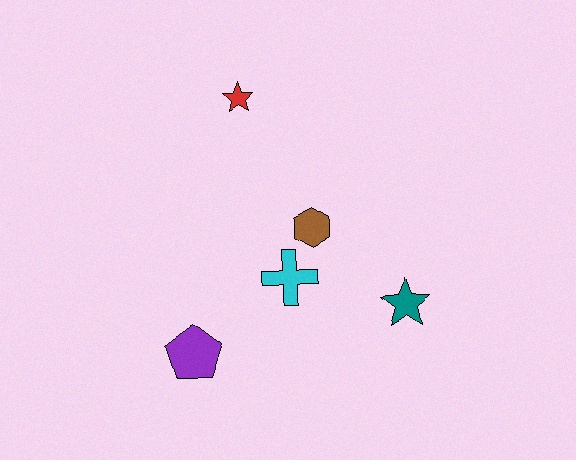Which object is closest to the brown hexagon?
The cyan cross is closest to the brown hexagon.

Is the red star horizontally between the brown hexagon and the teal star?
No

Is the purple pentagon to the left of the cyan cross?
Yes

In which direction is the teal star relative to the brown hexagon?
The teal star is to the right of the brown hexagon.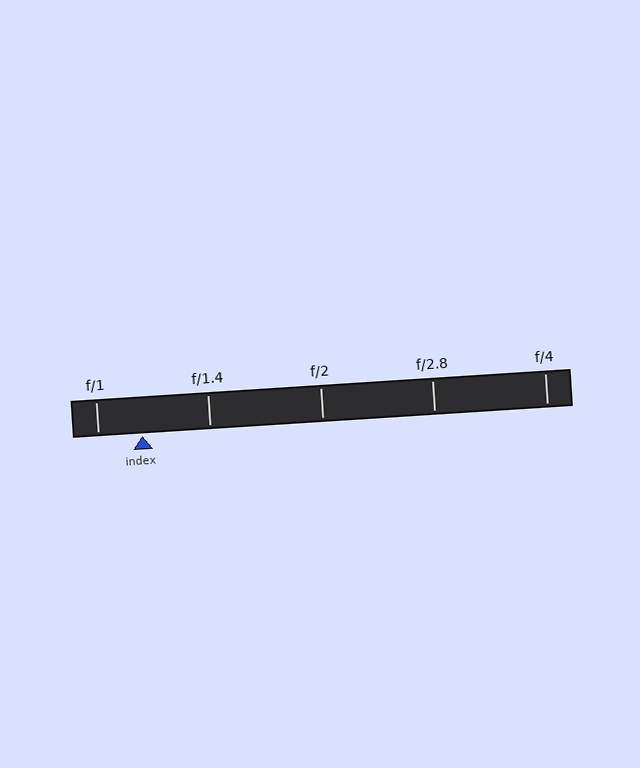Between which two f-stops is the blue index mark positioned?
The index mark is between f/1 and f/1.4.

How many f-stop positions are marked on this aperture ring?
There are 5 f-stop positions marked.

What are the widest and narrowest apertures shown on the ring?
The widest aperture shown is f/1 and the narrowest is f/4.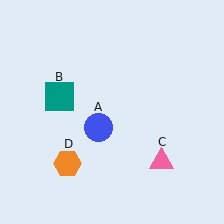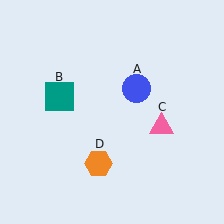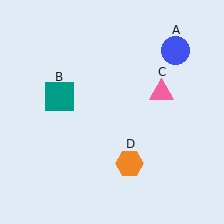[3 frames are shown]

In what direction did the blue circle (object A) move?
The blue circle (object A) moved up and to the right.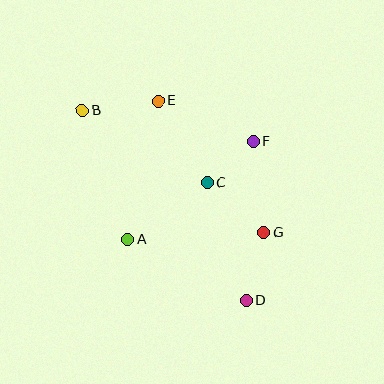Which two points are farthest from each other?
Points B and D are farthest from each other.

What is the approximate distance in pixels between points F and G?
The distance between F and G is approximately 92 pixels.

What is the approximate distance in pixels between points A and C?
The distance between A and C is approximately 98 pixels.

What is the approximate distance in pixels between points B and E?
The distance between B and E is approximately 77 pixels.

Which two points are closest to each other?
Points C and F are closest to each other.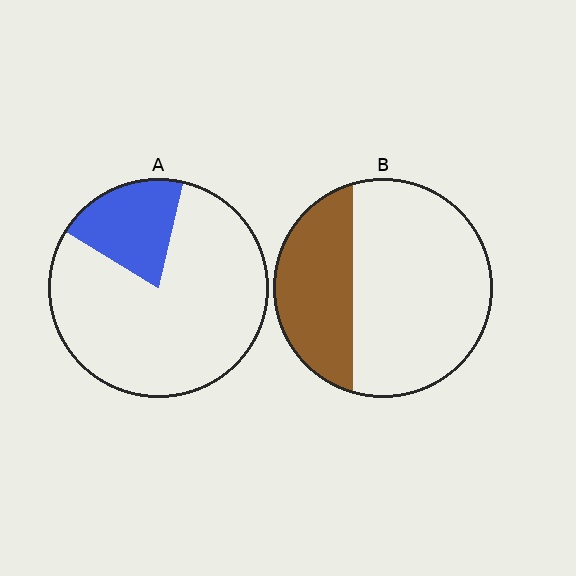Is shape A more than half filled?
No.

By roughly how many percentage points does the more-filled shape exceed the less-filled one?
By roughly 15 percentage points (B over A).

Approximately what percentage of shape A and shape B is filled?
A is approximately 20% and B is approximately 35%.